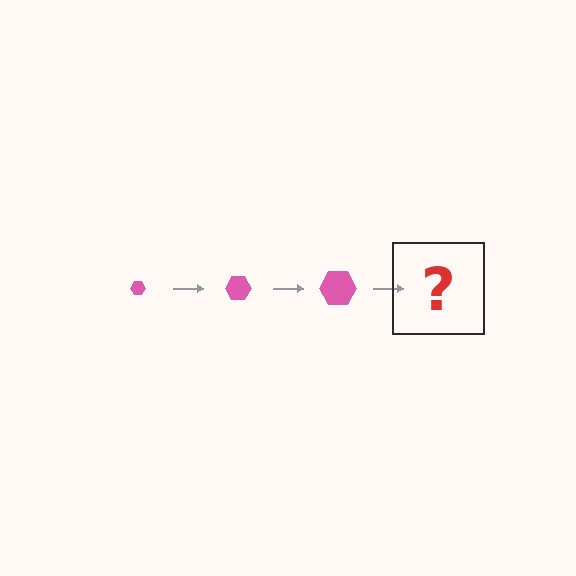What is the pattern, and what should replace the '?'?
The pattern is that the hexagon gets progressively larger each step. The '?' should be a pink hexagon, larger than the previous one.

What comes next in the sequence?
The next element should be a pink hexagon, larger than the previous one.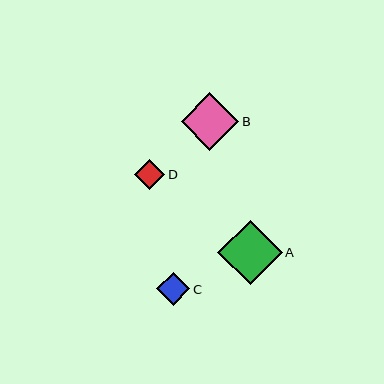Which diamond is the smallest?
Diamond D is the smallest with a size of approximately 30 pixels.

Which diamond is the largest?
Diamond A is the largest with a size of approximately 64 pixels.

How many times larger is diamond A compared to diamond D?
Diamond A is approximately 2.1 times the size of diamond D.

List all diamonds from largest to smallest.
From largest to smallest: A, B, C, D.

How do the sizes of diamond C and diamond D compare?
Diamond C and diamond D are approximately the same size.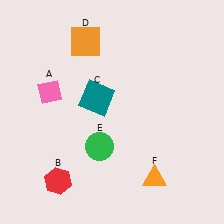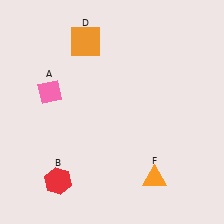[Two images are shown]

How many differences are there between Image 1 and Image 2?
There are 2 differences between the two images.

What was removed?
The green circle (E), the teal square (C) were removed in Image 2.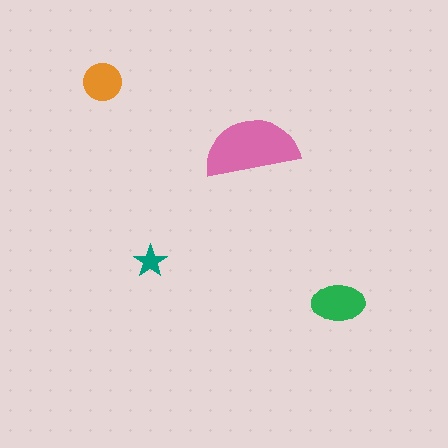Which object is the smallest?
The teal star.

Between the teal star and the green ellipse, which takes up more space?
The green ellipse.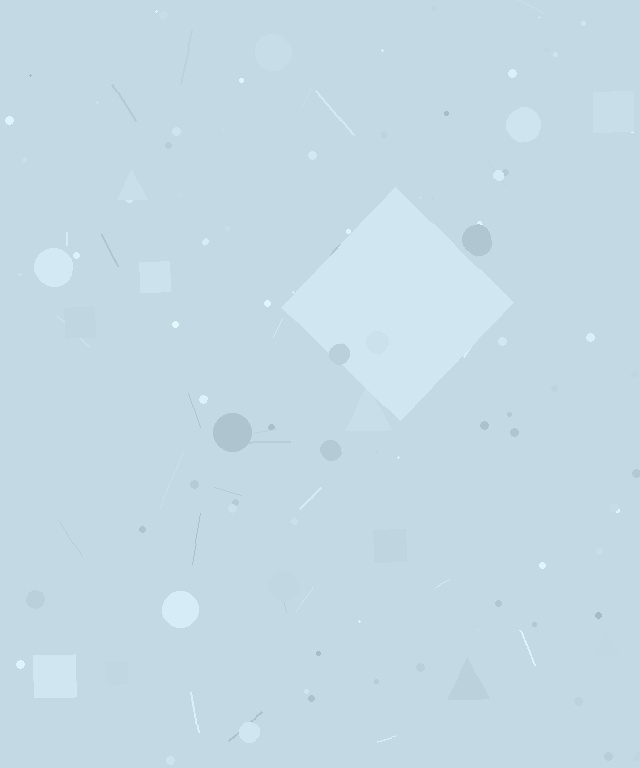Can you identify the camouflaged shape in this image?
The camouflaged shape is a diamond.